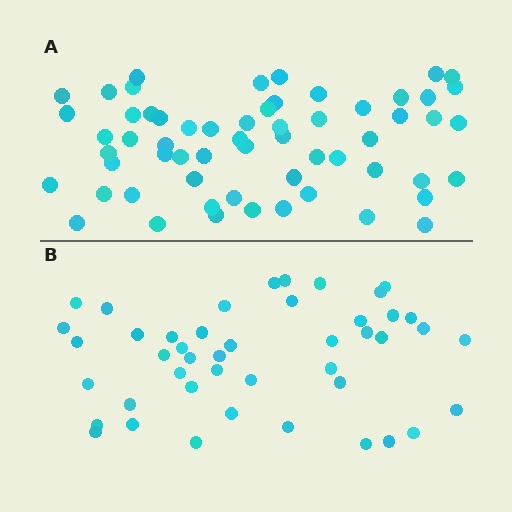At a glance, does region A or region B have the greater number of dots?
Region A (the top region) has more dots.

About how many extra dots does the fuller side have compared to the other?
Region A has approximately 15 more dots than region B.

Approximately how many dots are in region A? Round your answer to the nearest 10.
About 60 dots.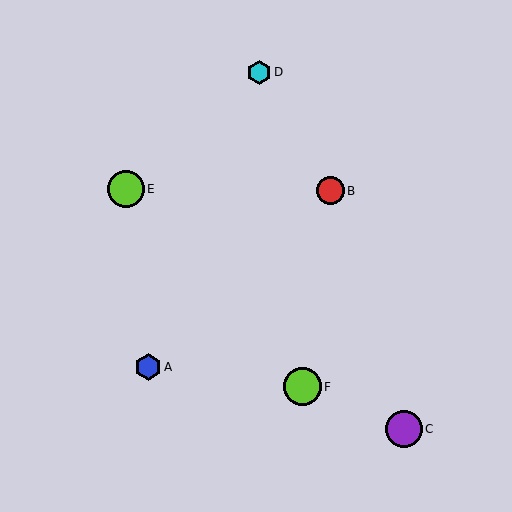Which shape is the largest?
The lime circle (labeled F) is the largest.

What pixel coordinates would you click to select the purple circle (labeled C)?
Click at (404, 429) to select the purple circle C.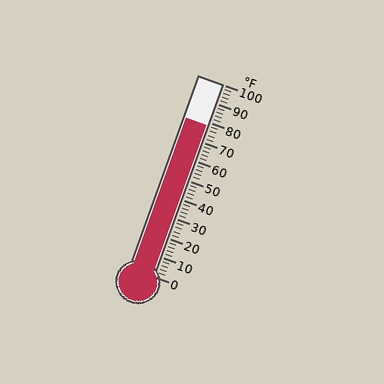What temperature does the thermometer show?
The thermometer shows approximately 78°F.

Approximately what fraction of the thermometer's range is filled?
The thermometer is filled to approximately 80% of its range.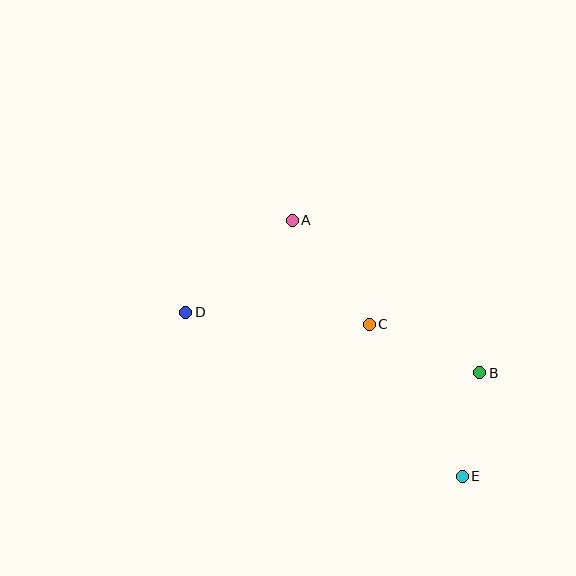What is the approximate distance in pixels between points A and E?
The distance between A and E is approximately 307 pixels.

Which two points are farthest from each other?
Points D and E are farthest from each other.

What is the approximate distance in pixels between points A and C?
The distance between A and C is approximately 129 pixels.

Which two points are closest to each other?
Points B and E are closest to each other.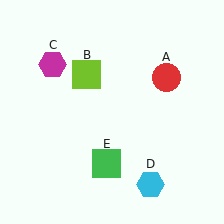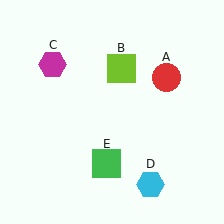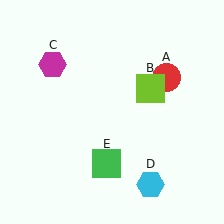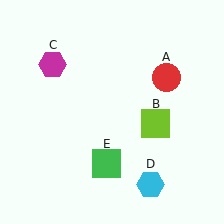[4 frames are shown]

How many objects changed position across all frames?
1 object changed position: lime square (object B).